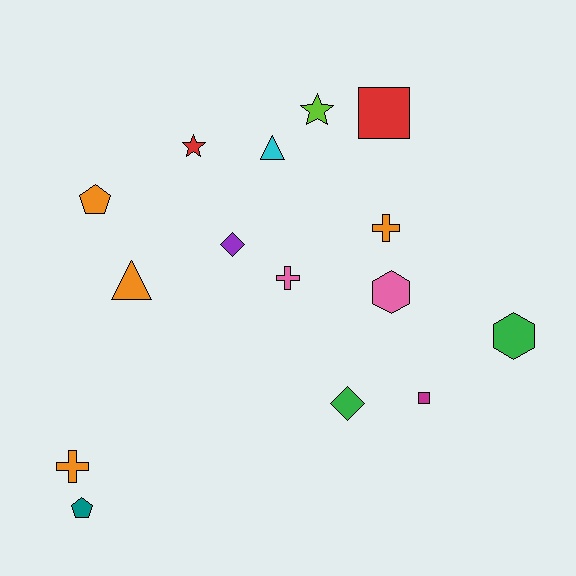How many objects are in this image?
There are 15 objects.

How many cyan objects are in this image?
There is 1 cyan object.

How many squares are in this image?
There are 2 squares.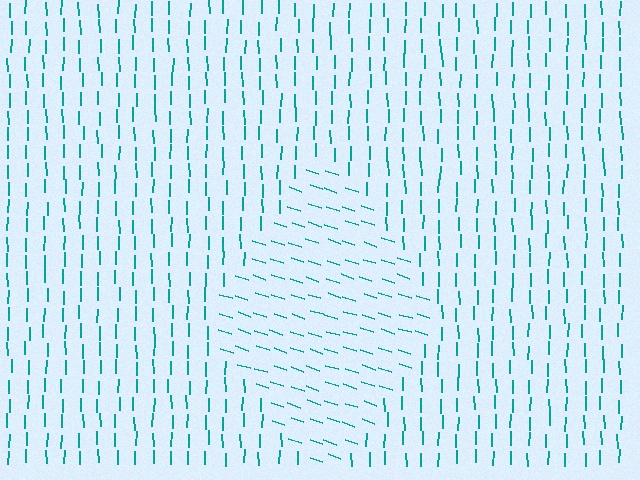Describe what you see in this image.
The image is filled with small teal line segments. A diamond region in the image has lines oriented differently from the surrounding lines, creating a visible texture boundary.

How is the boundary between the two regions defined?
The boundary is defined purely by a change in line orientation (approximately 71 degrees difference). All lines are the same color and thickness.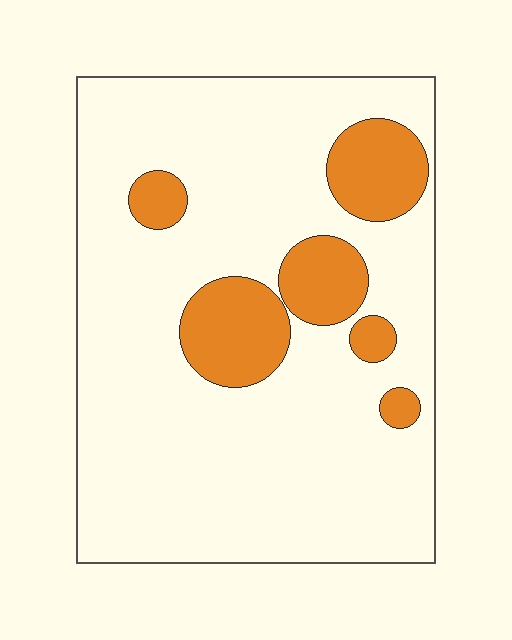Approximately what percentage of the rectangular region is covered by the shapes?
Approximately 15%.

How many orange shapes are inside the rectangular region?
6.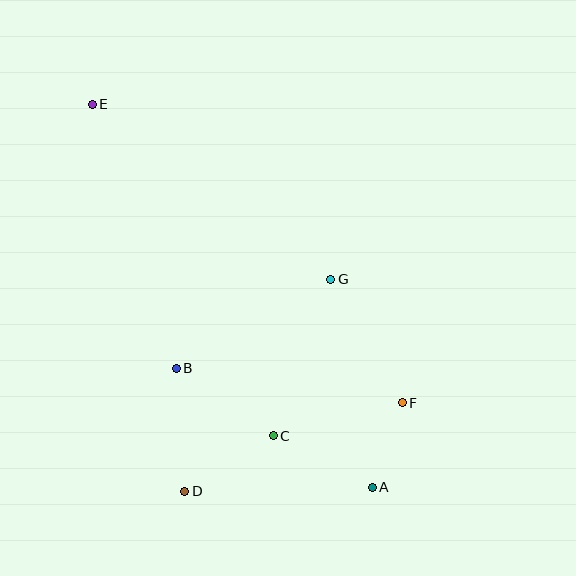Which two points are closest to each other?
Points A and F are closest to each other.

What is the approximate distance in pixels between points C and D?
The distance between C and D is approximately 104 pixels.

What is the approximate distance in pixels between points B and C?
The distance between B and C is approximately 118 pixels.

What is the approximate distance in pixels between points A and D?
The distance between A and D is approximately 188 pixels.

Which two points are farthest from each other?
Points A and E are farthest from each other.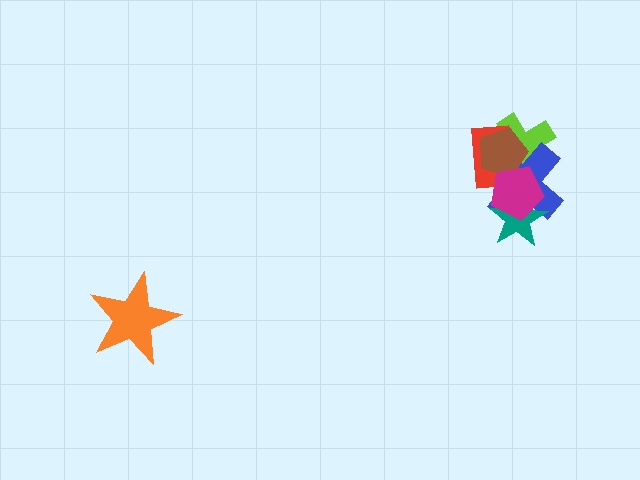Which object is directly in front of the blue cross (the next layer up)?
The red rectangle is directly in front of the blue cross.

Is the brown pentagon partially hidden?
Yes, it is partially covered by another shape.